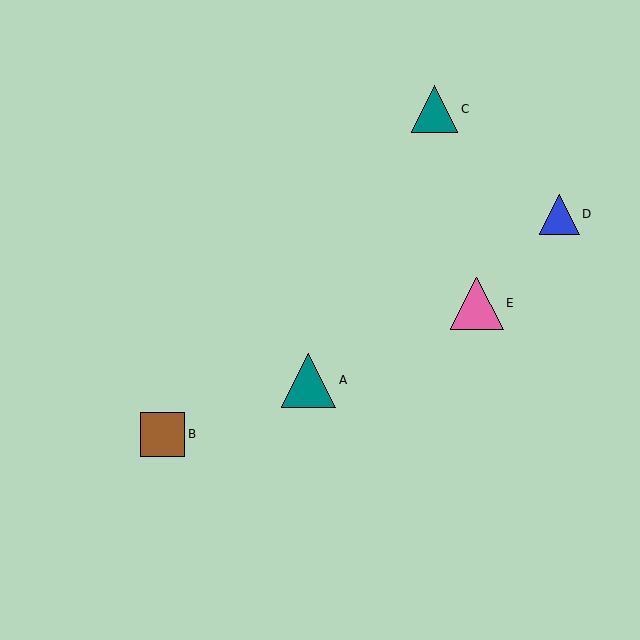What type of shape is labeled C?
Shape C is a teal triangle.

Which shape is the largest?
The teal triangle (labeled A) is the largest.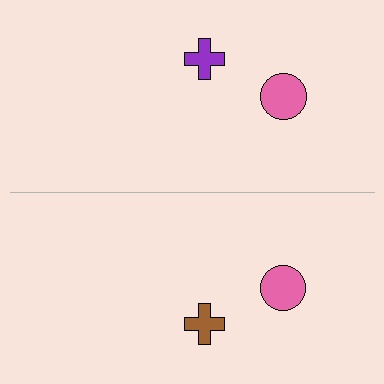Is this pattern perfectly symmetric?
No, the pattern is not perfectly symmetric. The brown cross on the bottom side breaks the symmetry — its mirror counterpart is purple.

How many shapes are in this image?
There are 4 shapes in this image.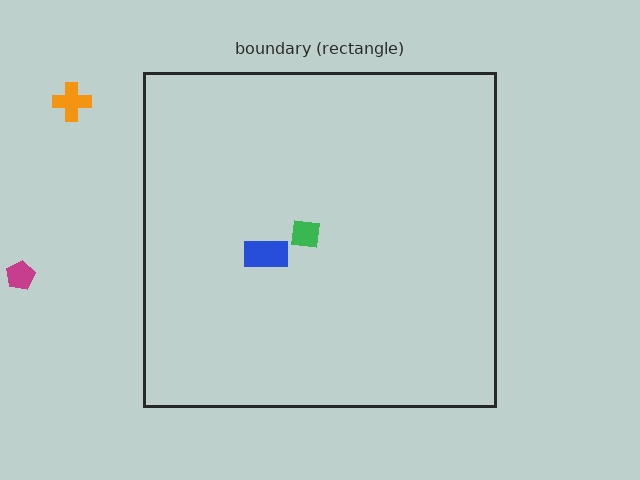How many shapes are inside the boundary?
2 inside, 2 outside.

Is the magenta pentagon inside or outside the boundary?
Outside.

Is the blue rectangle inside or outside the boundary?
Inside.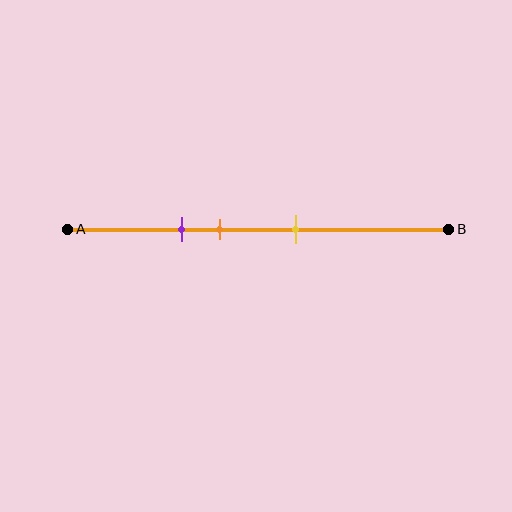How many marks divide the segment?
There are 3 marks dividing the segment.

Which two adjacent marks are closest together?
The purple and orange marks are the closest adjacent pair.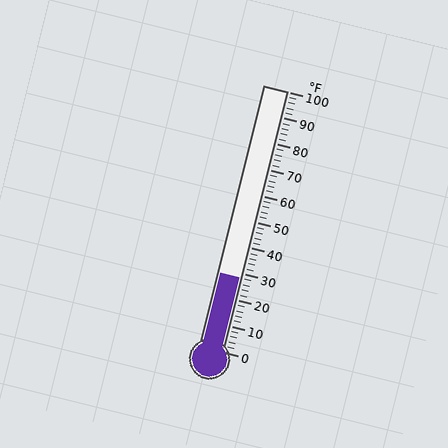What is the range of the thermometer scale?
The thermometer scale ranges from 0°F to 100°F.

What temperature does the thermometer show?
The thermometer shows approximately 28°F.